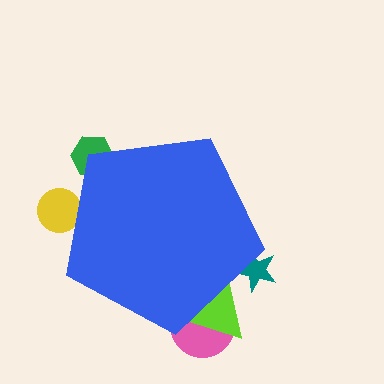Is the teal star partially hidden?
Yes, the teal star is partially hidden behind the blue pentagon.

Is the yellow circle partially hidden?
Yes, the yellow circle is partially hidden behind the blue pentagon.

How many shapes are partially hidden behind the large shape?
5 shapes are partially hidden.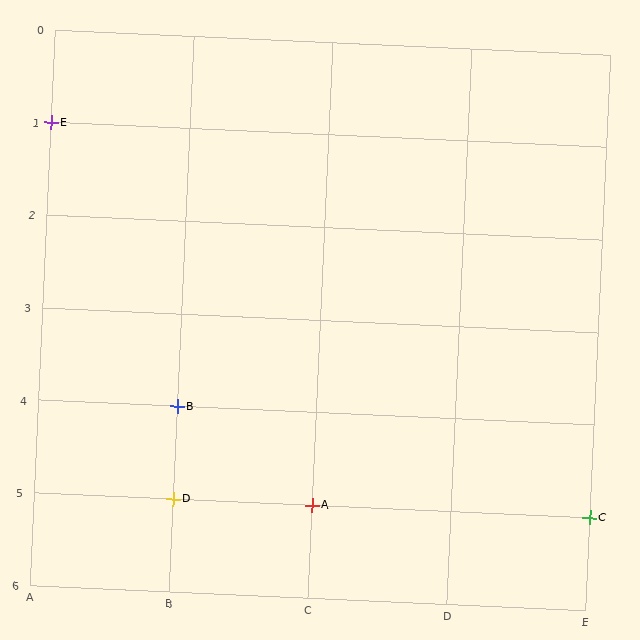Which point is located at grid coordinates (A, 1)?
Point E is at (A, 1).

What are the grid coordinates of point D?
Point D is at grid coordinates (B, 5).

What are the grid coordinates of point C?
Point C is at grid coordinates (E, 5).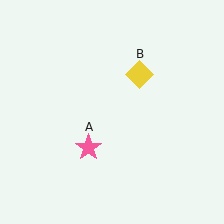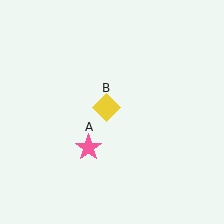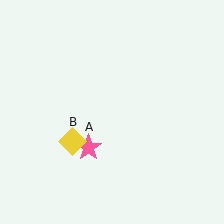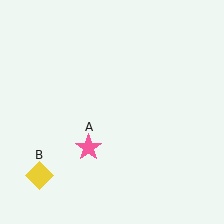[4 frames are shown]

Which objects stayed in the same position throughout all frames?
Pink star (object A) remained stationary.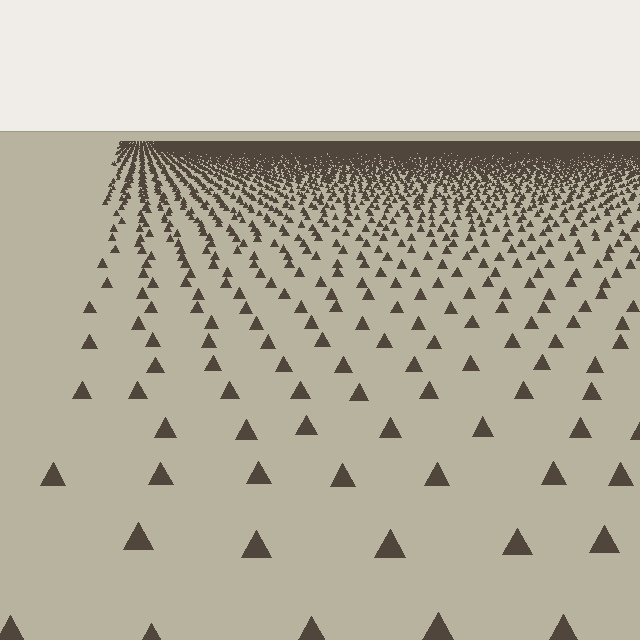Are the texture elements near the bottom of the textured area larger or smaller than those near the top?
Larger. Near the bottom, elements are closer to the viewer and appear at a bigger on-screen size.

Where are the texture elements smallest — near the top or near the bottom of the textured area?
Near the top.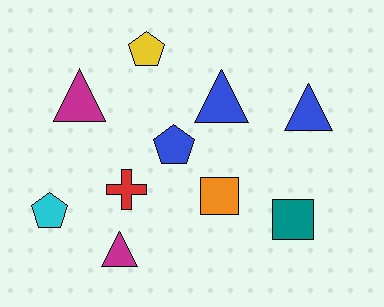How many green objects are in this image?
There are no green objects.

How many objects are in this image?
There are 10 objects.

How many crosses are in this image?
There is 1 cross.